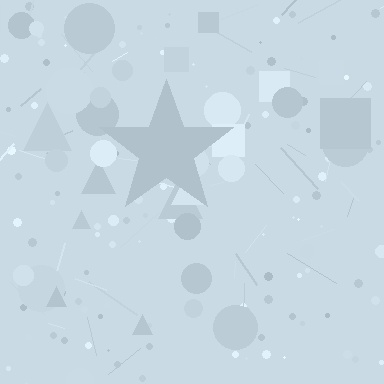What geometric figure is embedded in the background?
A star is embedded in the background.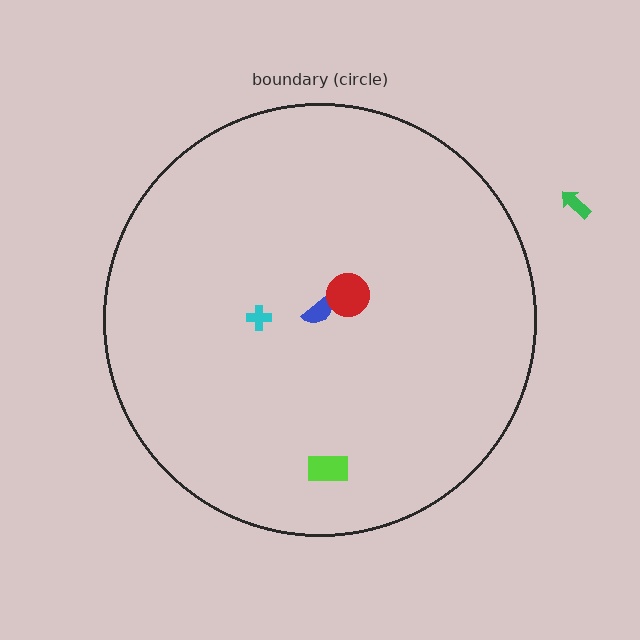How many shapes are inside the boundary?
4 inside, 1 outside.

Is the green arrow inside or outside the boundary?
Outside.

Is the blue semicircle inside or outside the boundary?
Inside.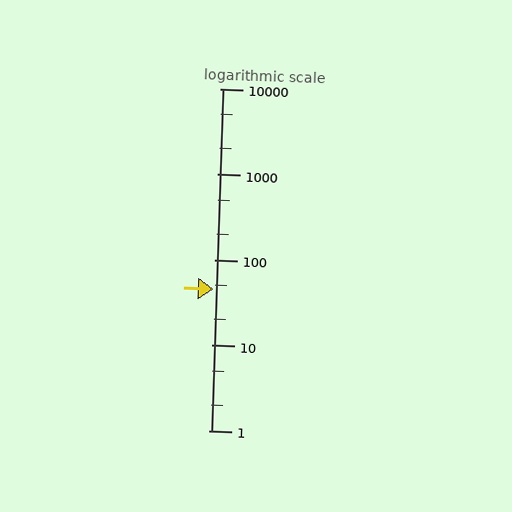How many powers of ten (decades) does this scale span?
The scale spans 4 decades, from 1 to 10000.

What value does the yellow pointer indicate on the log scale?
The pointer indicates approximately 45.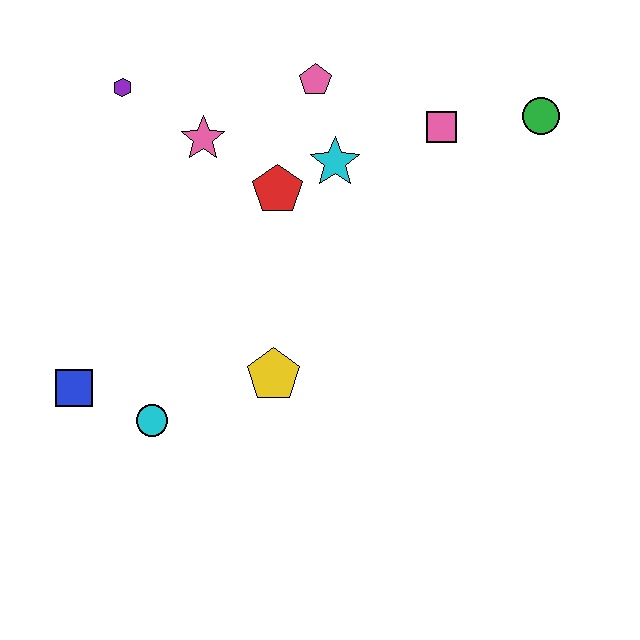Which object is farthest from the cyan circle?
The green circle is farthest from the cyan circle.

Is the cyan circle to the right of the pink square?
No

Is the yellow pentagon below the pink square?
Yes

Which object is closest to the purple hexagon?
The pink star is closest to the purple hexagon.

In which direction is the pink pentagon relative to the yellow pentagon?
The pink pentagon is above the yellow pentagon.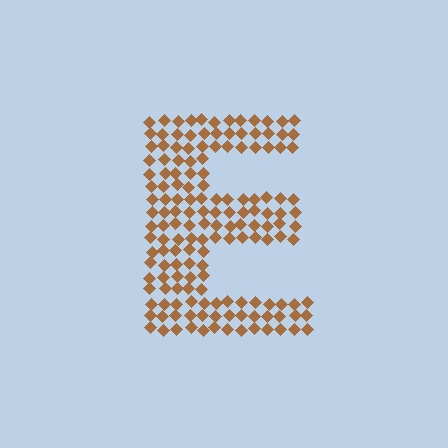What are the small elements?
The small elements are diamonds.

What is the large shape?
The large shape is the letter E.